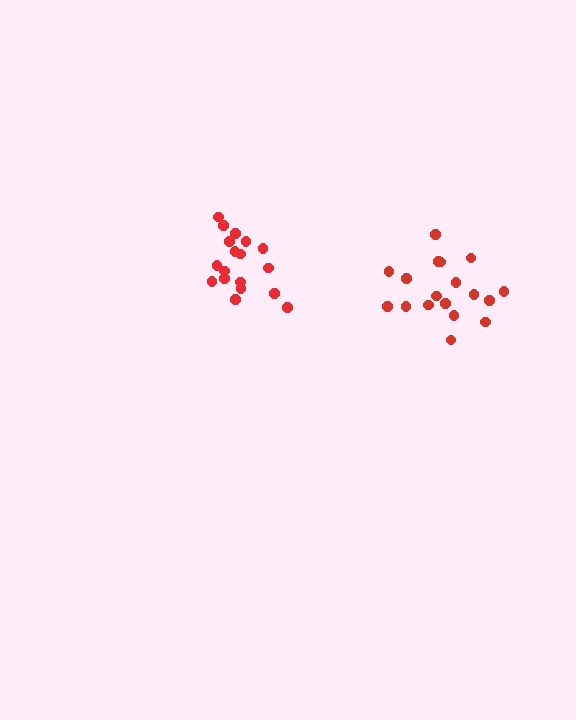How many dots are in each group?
Group 1: 18 dots, Group 2: 18 dots (36 total).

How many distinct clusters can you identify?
There are 2 distinct clusters.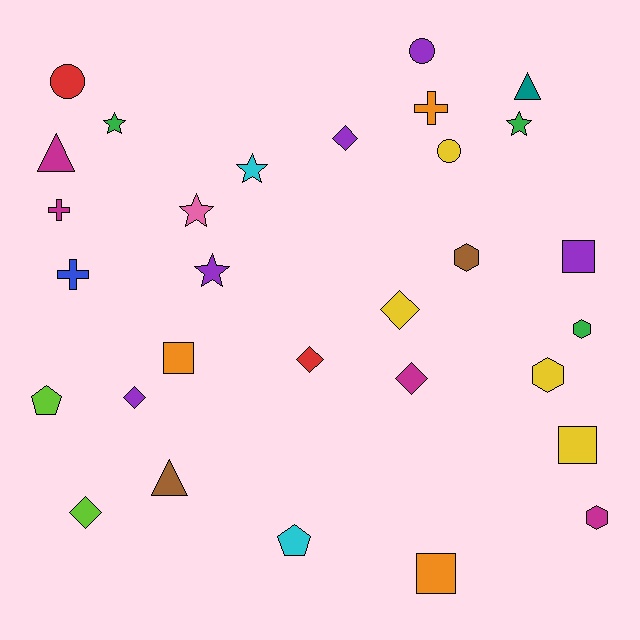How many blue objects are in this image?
There is 1 blue object.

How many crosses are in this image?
There are 3 crosses.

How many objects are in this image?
There are 30 objects.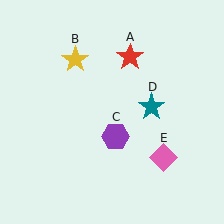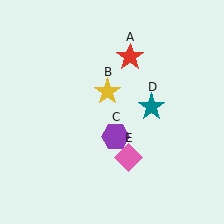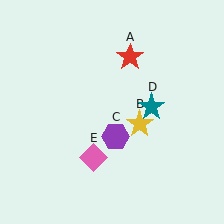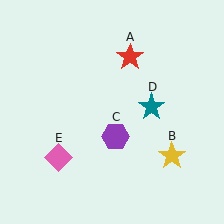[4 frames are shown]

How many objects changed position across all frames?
2 objects changed position: yellow star (object B), pink diamond (object E).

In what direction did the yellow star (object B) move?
The yellow star (object B) moved down and to the right.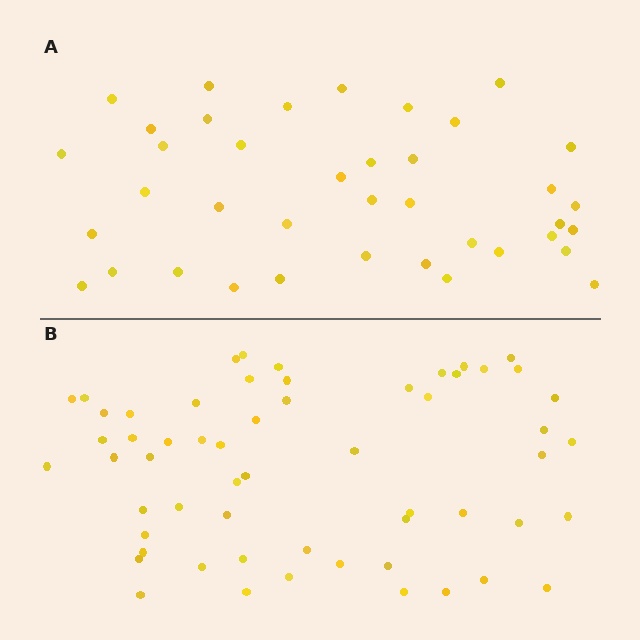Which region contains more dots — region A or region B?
Region B (the bottom region) has more dots.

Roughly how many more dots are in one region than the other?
Region B has approximately 20 more dots than region A.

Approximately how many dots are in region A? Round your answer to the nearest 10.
About 40 dots. (The exact count is 39, which rounds to 40.)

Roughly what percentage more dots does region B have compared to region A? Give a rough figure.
About 50% more.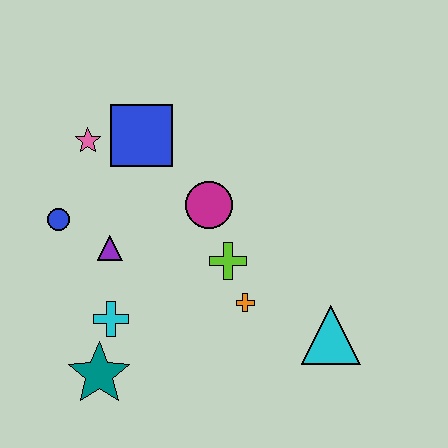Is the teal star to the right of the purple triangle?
No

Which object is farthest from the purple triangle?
The cyan triangle is farthest from the purple triangle.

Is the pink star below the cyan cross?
No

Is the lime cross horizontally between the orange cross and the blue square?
Yes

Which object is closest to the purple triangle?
The blue circle is closest to the purple triangle.